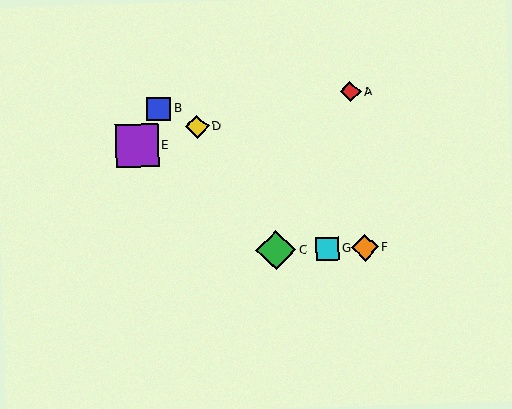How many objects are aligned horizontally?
3 objects (C, F, G) are aligned horizontally.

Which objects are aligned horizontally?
Objects C, F, G are aligned horizontally.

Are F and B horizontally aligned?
No, F is at y≈248 and B is at y≈109.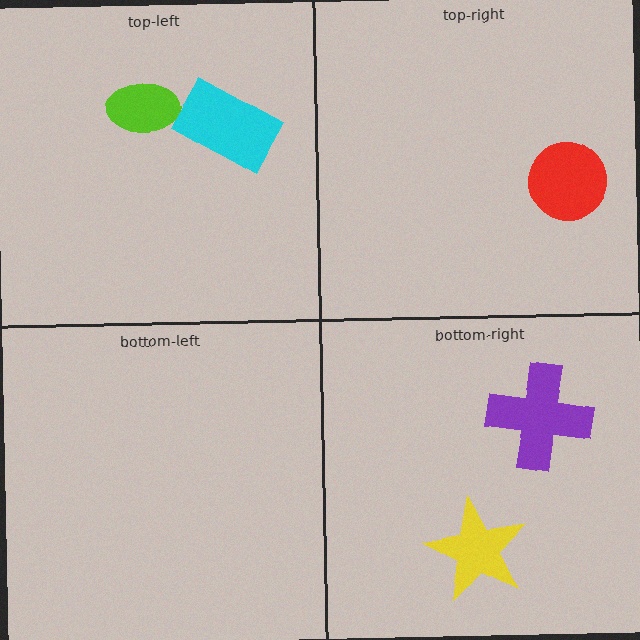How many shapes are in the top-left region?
2.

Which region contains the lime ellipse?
The top-left region.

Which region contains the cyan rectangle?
The top-left region.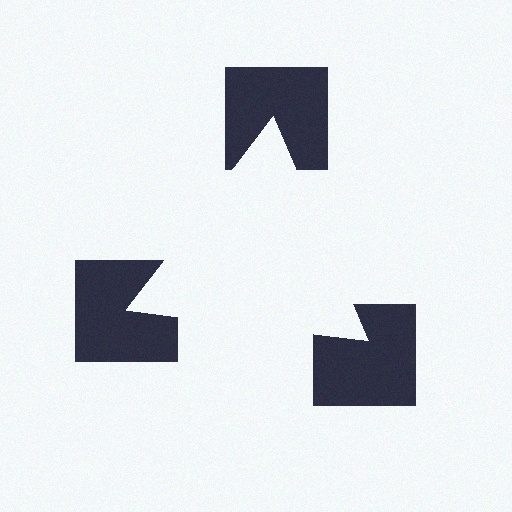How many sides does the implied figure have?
3 sides.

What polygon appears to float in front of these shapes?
An illusory triangle — its edges are inferred from the aligned wedge cuts in the notched squares, not physically drawn.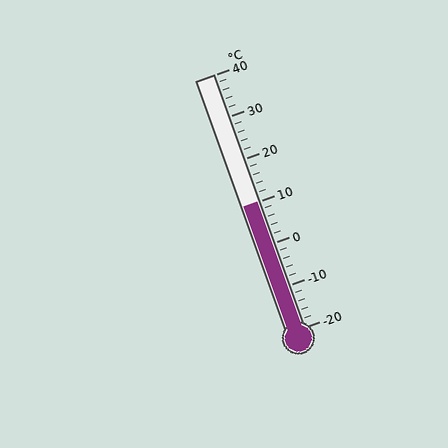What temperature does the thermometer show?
The thermometer shows approximately 10°C.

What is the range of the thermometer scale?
The thermometer scale ranges from -20°C to 40°C.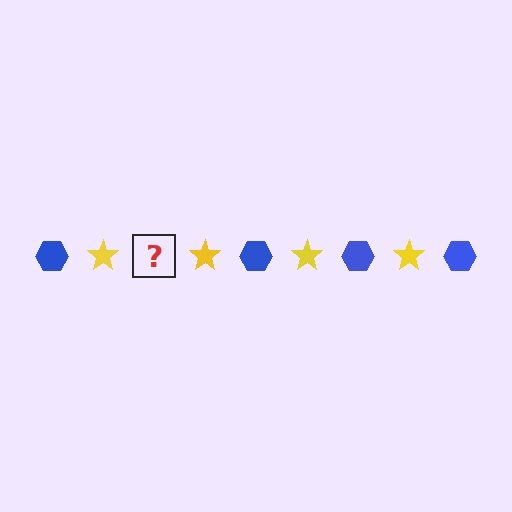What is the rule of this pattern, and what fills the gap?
The rule is that the pattern alternates between blue hexagon and yellow star. The gap should be filled with a blue hexagon.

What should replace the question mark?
The question mark should be replaced with a blue hexagon.